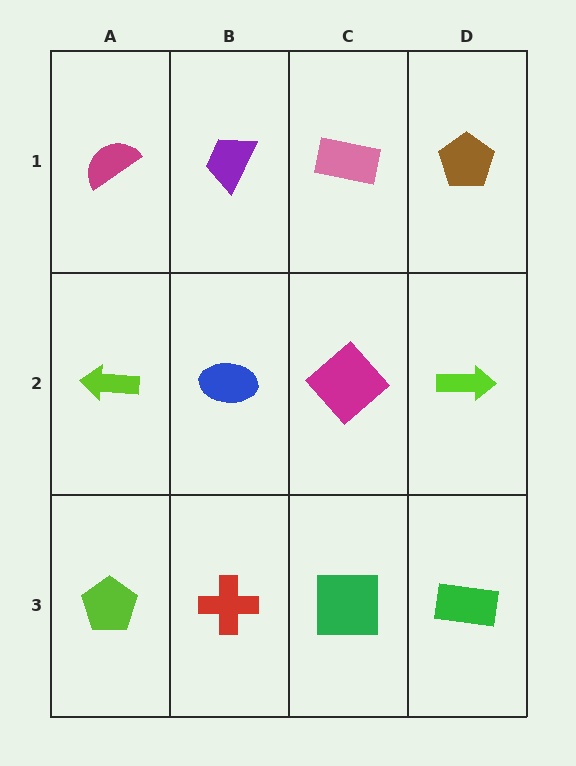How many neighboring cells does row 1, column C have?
3.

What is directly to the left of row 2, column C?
A blue ellipse.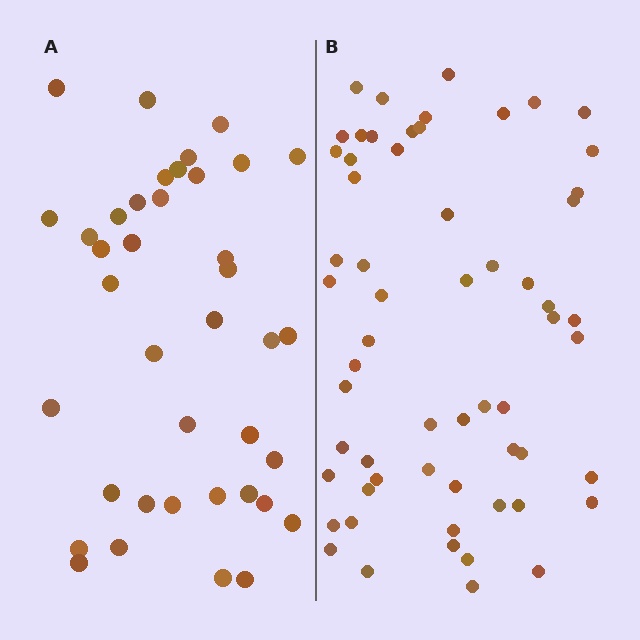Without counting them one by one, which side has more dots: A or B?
Region B (the right region) has more dots.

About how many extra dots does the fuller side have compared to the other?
Region B has approximately 20 more dots than region A.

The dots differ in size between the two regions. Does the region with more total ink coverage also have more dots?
No. Region A has more total ink coverage because its dots are larger, but region B actually contains more individual dots. Total area can be misleading — the number of items is what matters here.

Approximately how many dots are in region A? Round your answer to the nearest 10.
About 40 dots. (The exact count is 39, which rounds to 40.)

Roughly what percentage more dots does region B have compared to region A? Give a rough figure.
About 55% more.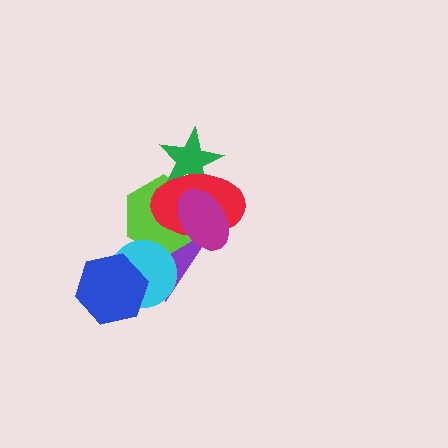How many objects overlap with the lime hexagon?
5 objects overlap with the lime hexagon.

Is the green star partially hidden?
Yes, it is partially covered by another shape.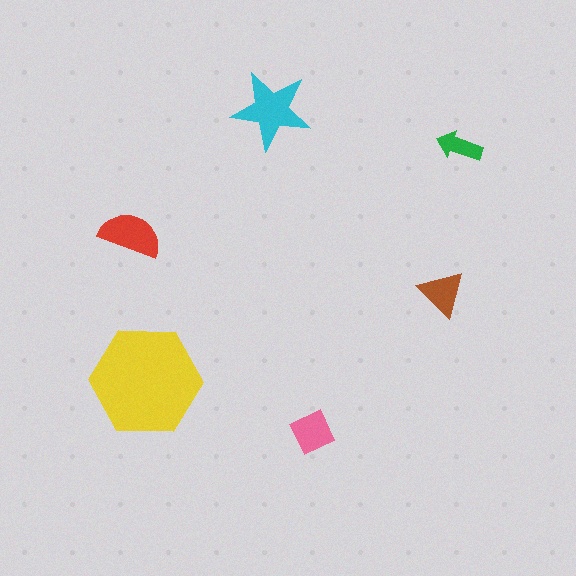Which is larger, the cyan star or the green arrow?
The cyan star.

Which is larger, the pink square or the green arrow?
The pink square.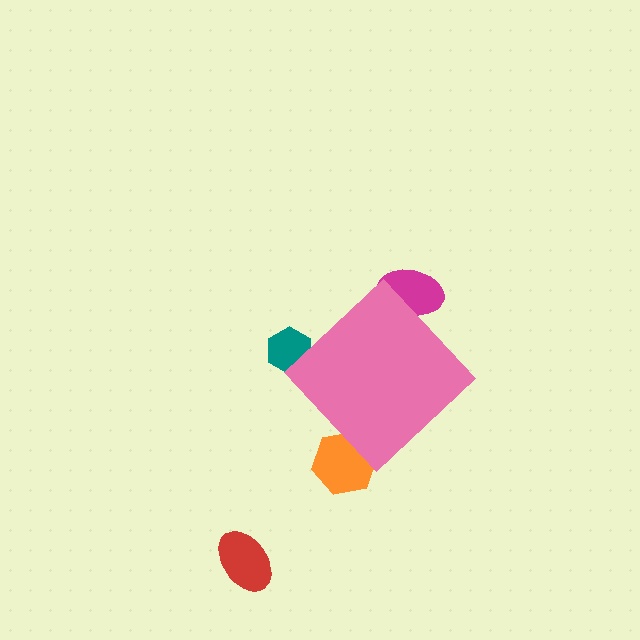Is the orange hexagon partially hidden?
Yes, the orange hexagon is partially hidden behind the pink diamond.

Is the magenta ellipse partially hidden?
Yes, the magenta ellipse is partially hidden behind the pink diamond.